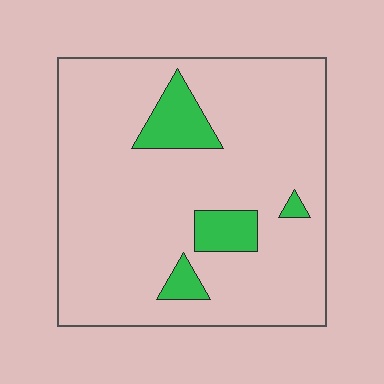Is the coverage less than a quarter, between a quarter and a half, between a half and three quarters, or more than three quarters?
Less than a quarter.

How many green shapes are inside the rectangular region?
4.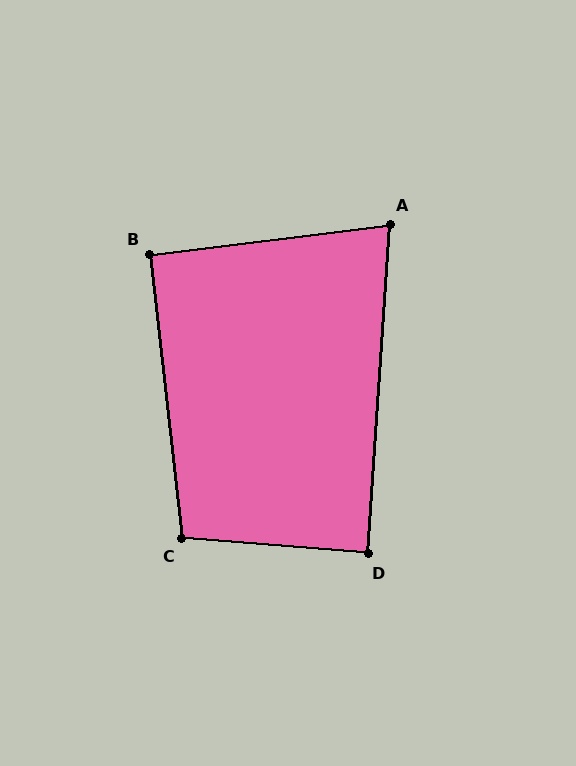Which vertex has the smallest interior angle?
A, at approximately 79 degrees.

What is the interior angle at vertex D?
Approximately 89 degrees (approximately right).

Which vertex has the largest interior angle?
C, at approximately 101 degrees.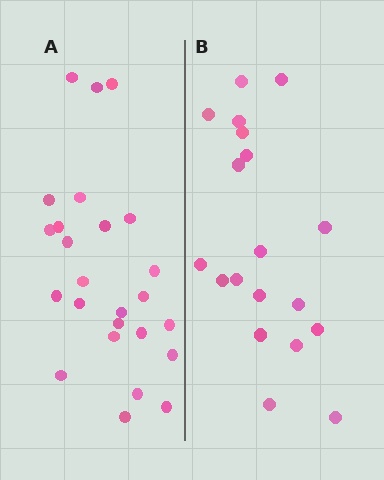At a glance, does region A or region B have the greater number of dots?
Region A (the left region) has more dots.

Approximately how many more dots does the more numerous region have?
Region A has about 6 more dots than region B.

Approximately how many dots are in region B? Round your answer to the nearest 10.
About 20 dots. (The exact count is 19, which rounds to 20.)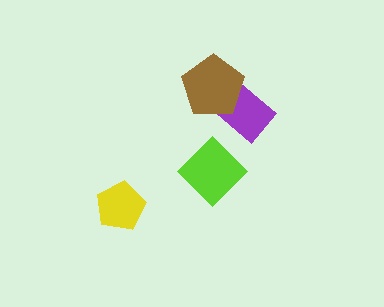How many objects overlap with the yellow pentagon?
0 objects overlap with the yellow pentagon.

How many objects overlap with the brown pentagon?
1 object overlaps with the brown pentagon.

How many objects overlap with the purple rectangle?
1 object overlaps with the purple rectangle.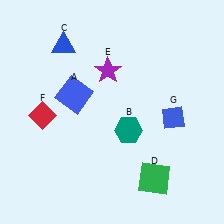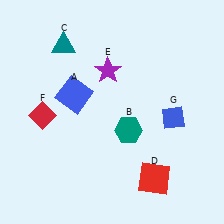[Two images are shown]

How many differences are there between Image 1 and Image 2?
There are 2 differences between the two images.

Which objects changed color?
C changed from blue to teal. D changed from green to red.